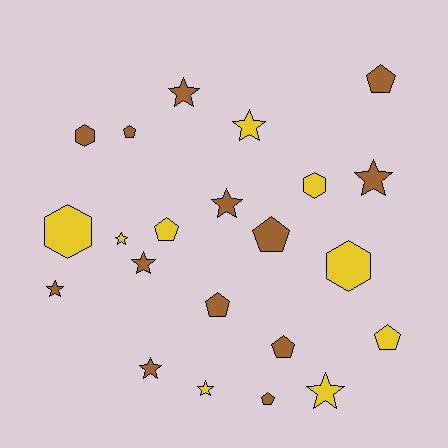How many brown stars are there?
There are 6 brown stars.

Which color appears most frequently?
Brown, with 13 objects.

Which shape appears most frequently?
Star, with 10 objects.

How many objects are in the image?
There are 22 objects.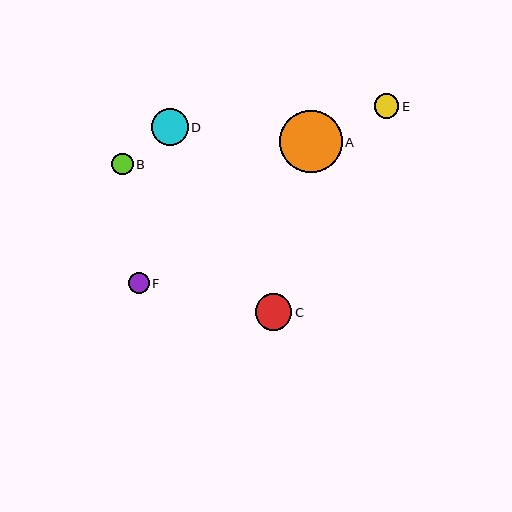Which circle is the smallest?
Circle F is the smallest with a size of approximately 21 pixels.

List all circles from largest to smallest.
From largest to smallest: A, D, C, E, B, F.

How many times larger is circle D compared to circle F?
Circle D is approximately 1.7 times the size of circle F.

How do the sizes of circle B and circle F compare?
Circle B and circle F are approximately the same size.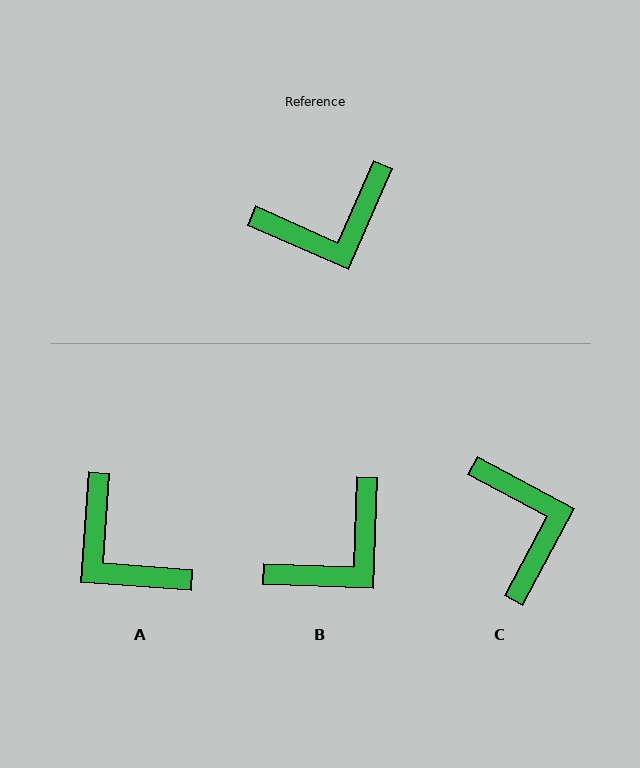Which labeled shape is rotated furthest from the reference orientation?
C, about 86 degrees away.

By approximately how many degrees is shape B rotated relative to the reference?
Approximately 22 degrees counter-clockwise.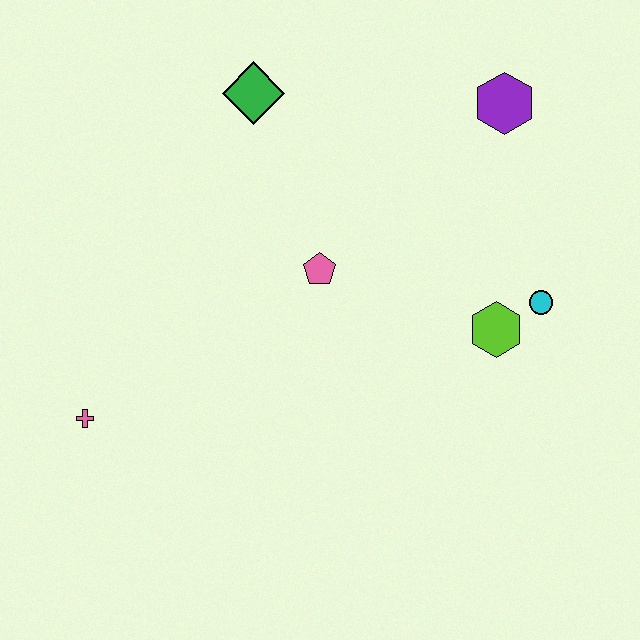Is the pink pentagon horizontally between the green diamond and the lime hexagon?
Yes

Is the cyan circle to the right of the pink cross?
Yes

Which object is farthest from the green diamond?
The pink cross is farthest from the green diamond.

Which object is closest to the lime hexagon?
The cyan circle is closest to the lime hexagon.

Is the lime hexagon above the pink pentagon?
No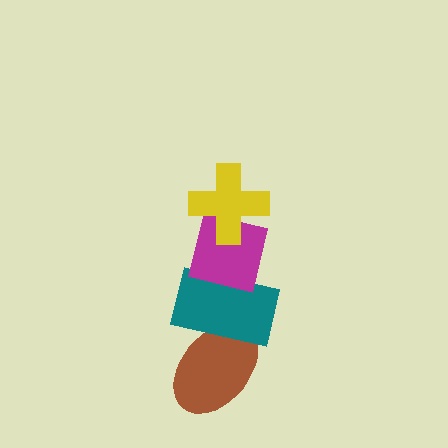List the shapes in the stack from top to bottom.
From top to bottom: the yellow cross, the magenta square, the teal rectangle, the brown ellipse.